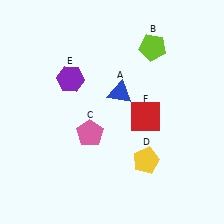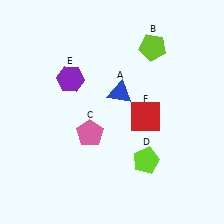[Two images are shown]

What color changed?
The pentagon (D) changed from yellow in Image 1 to lime in Image 2.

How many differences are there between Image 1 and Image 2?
There is 1 difference between the two images.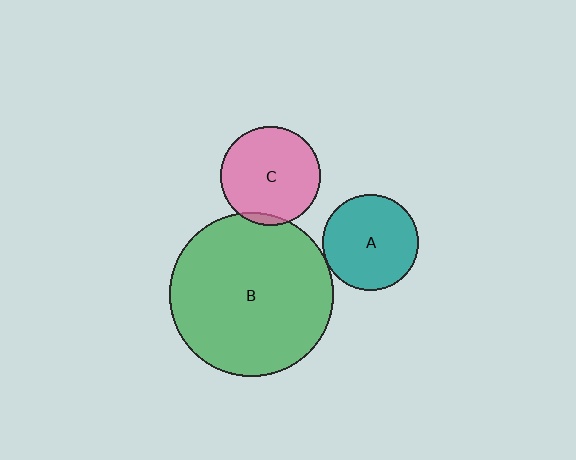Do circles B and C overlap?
Yes.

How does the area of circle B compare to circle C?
Approximately 2.7 times.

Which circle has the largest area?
Circle B (green).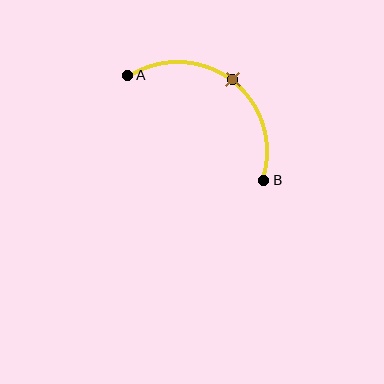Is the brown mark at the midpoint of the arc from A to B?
Yes. The brown mark lies on the arc at equal arc-length from both A and B — it is the arc midpoint.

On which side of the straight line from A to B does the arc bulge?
The arc bulges above and to the right of the straight line connecting A and B.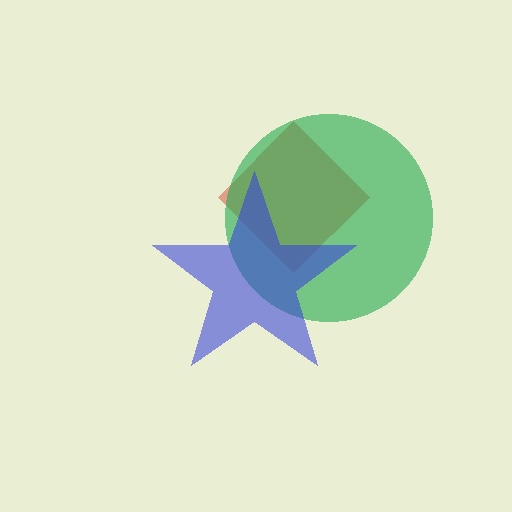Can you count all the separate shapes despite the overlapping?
Yes, there are 3 separate shapes.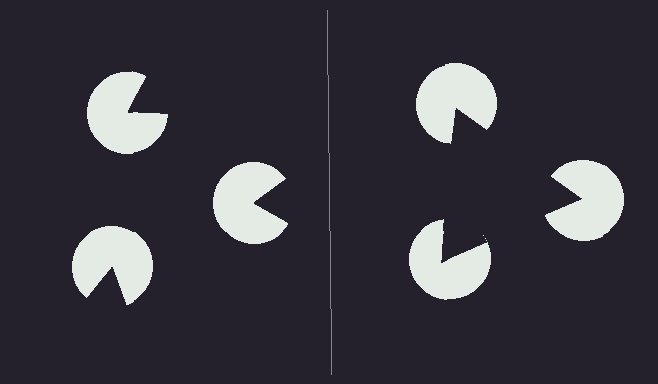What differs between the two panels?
The pac-man discs are positioned identically on both sides; only the wedge orientations differ. On the right they align to a triangle; on the left they are misaligned.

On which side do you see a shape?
An illusory triangle appears on the right side. On the left side the wedge cuts are rotated, so no coherent shape forms.